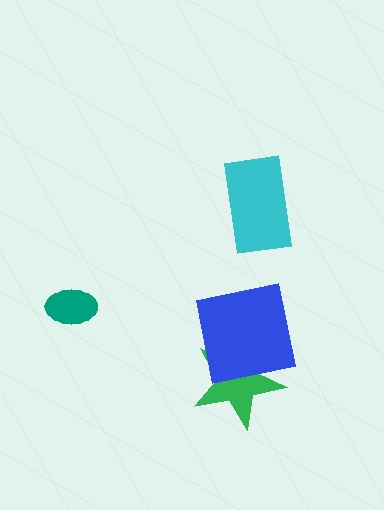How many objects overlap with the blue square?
1 object overlaps with the blue square.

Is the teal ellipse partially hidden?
No, no other shape covers it.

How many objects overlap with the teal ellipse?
0 objects overlap with the teal ellipse.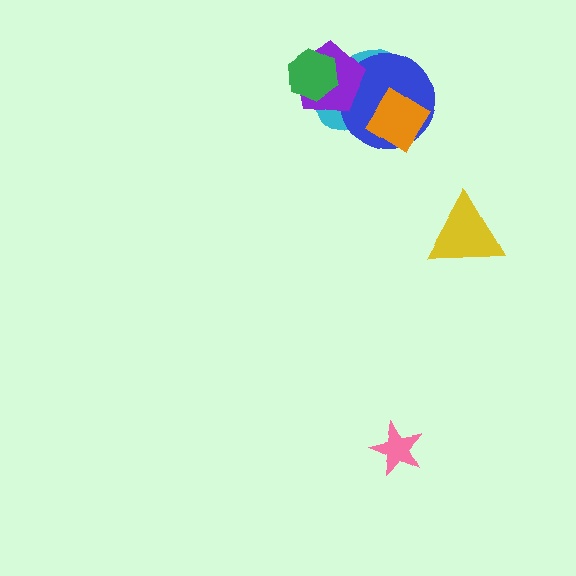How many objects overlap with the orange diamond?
2 objects overlap with the orange diamond.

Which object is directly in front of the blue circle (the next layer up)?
The purple pentagon is directly in front of the blue circle.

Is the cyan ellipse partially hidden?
Yes, it is partially covered by another shape.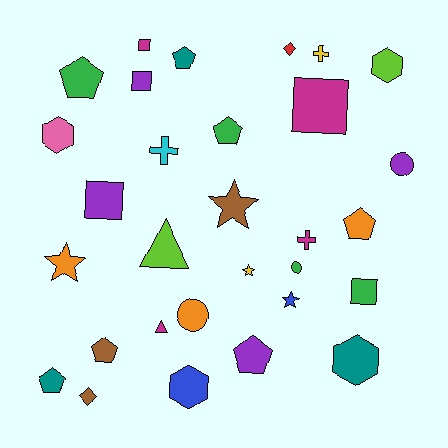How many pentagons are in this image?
There are 7 pentagons.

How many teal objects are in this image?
There are 3 teal objects.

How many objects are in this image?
There are 30 objects.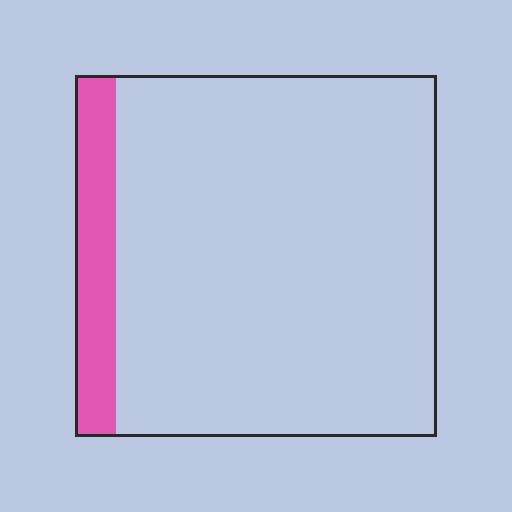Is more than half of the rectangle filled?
No.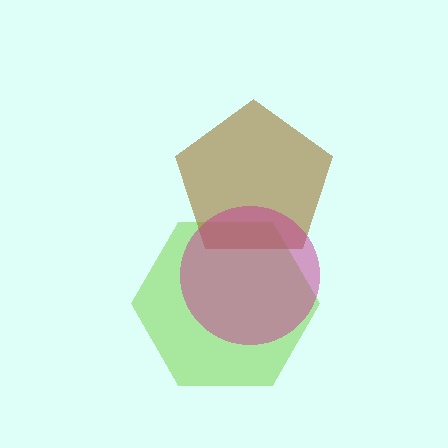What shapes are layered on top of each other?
The layered shapes are: a lime hexagon, a brown pentagon, a magenta circle.